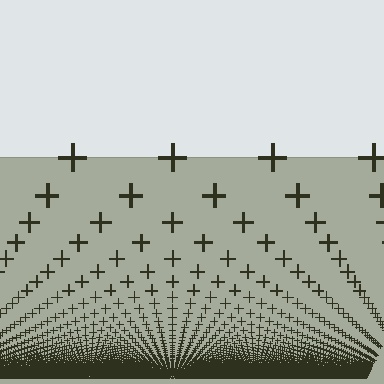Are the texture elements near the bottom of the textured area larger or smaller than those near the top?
Smaller. The gradient is inverted — elements near the bottom are smaller and denser.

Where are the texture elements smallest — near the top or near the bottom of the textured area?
Near the bottom.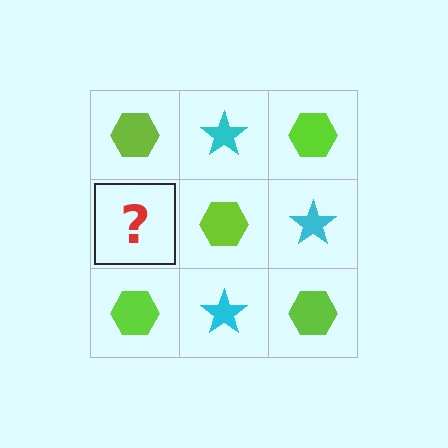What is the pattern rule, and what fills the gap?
The rule is that it alternates lime hexagon and cyan star in a checkerboard pattern. The gap should be filled with a cyan star.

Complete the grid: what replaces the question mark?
The question mark should be replaced with a cyan star.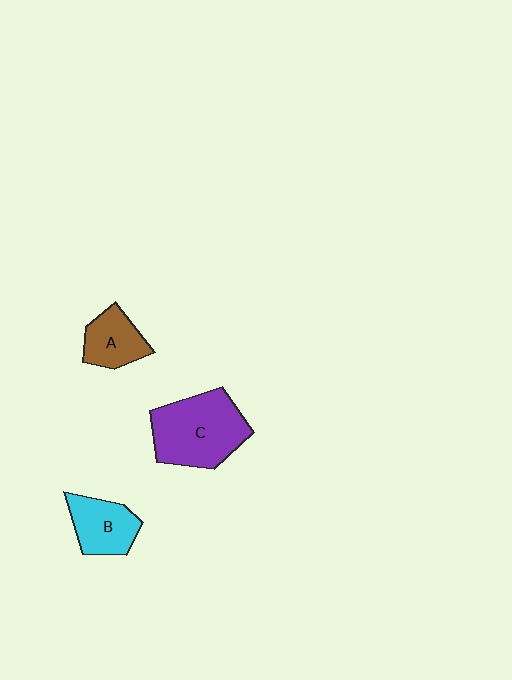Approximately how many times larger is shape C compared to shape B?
Approximately 1.8 times.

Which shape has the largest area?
Shape C (purple).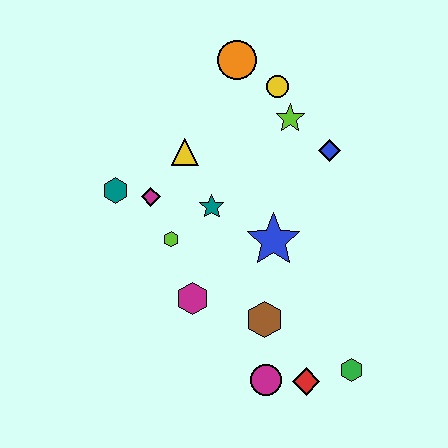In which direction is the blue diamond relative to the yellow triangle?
The blue diamond is to the right of the yellow triangle.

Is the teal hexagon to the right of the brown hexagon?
No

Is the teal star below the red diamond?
No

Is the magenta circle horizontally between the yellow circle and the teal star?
Yes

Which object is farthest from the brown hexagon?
The orange circle is farthest from the brown hexagon.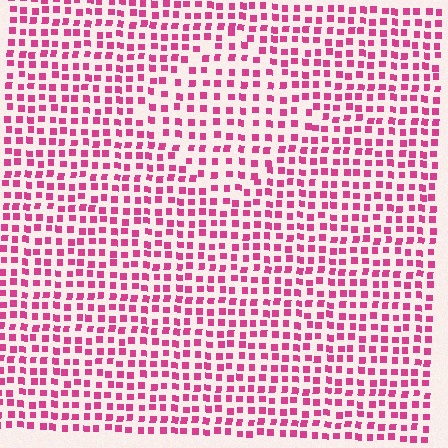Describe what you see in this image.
The image contains small magenta elements arranged at two different densities. A diamond-shaped region is visible where the elements are less densely packed than the surrounding area.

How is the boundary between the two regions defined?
The boundary is defined by a change in element density (approximately 1.4x ratio). All elements are the same color, size, and shape.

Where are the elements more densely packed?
The elements are more densely packed outside the diamond boundary.